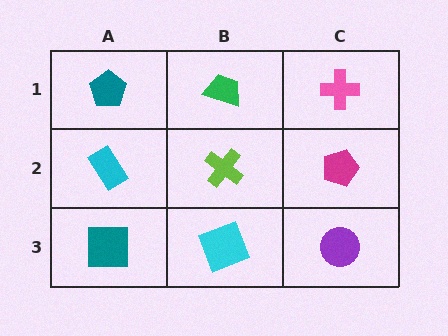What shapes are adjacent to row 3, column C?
A magenta pentagon (row 2, column C), a cyan square (row 3, column B).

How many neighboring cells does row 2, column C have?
3.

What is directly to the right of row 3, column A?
A cyan square.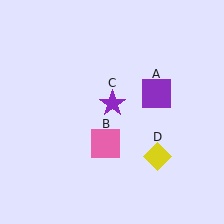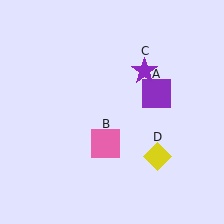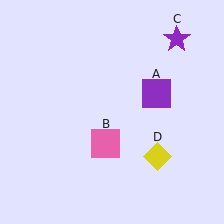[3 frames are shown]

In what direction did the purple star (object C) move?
The purple star (object C) moved up and to the right.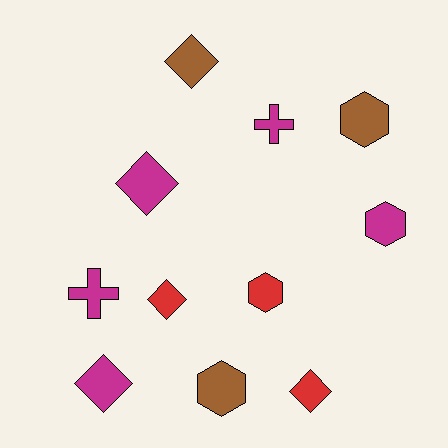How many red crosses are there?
There are no red crosses.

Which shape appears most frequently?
Diamond, with 5 objects.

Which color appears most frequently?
Magenta, with 5 objects.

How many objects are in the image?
There are 11 objects.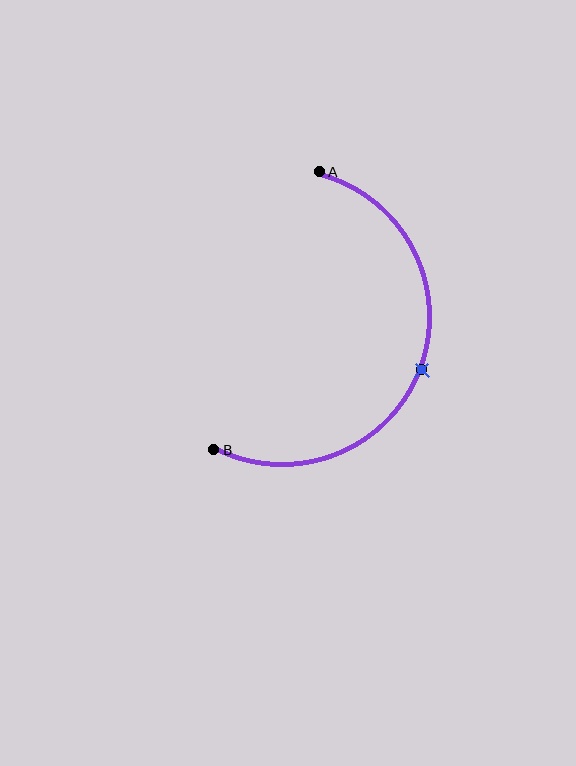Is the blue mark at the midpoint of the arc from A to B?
Yes. The blue mark lies on the arc at equal arc-length from both A and B — it is the arc midpoint.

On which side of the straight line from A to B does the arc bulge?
The arc bulges to the right of the straight line connecting A and B.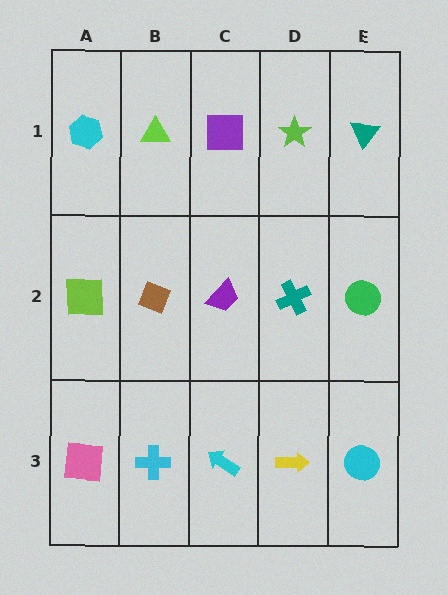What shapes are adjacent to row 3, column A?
A lime square (row 2, column A), a cyan cross (row 3, column B).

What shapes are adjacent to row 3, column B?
A brown diamond (row 2, column B), a pink square (row 3, column A), a cyan arrow (row 3, column C).